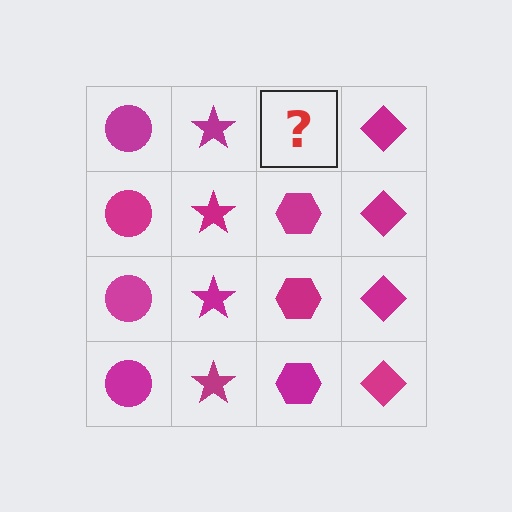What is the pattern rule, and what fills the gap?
The rule is that each column has a consistent shape. The gap should be filled with a magenta hexagon.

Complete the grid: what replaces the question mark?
The question mark should be replaced with a magenta hexagon.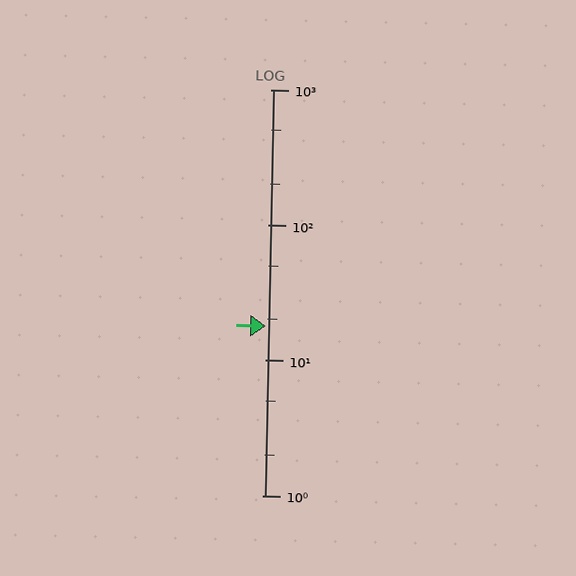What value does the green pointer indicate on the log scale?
The pointer indicates approximately 18.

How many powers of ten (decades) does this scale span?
The scale spans 3 decades, from 1 to 1000.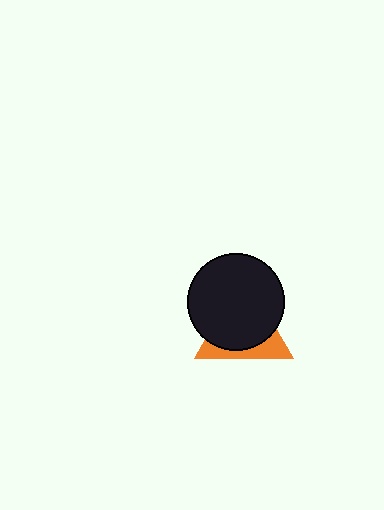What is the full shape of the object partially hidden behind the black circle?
The partially hidden object is an orange triangle.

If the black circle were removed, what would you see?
You would see the complete orange triangle.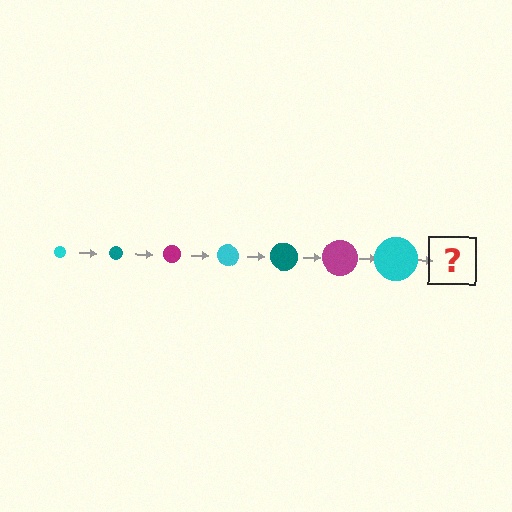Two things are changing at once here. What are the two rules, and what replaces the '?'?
The two rules are that the circle grows larger each step and the color cycles through cyan, teal, and magenta. The '?' should be a teal circle, larger than the previous one.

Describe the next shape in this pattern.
It should be a teal circle, larger than the previous one.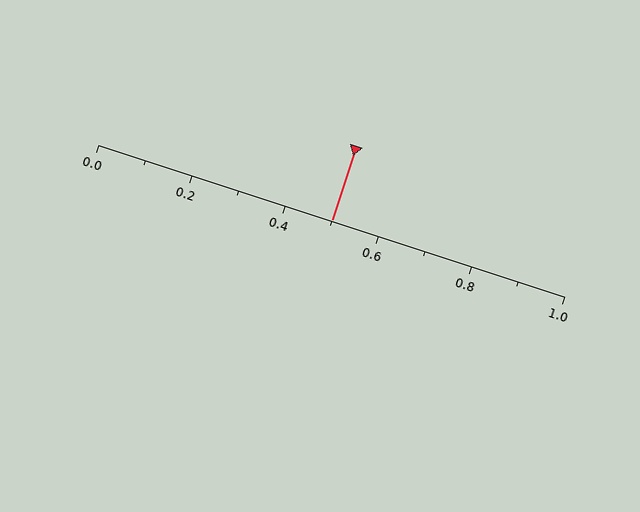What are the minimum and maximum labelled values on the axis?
The axis runs from 0.0 to 1.0.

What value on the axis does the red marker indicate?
The marker indicates approximately 0.5.